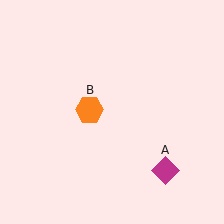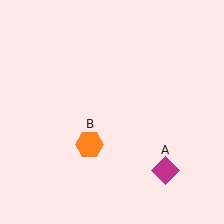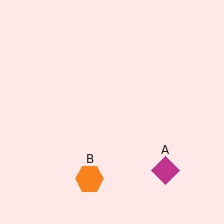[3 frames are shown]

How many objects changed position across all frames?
1 object changed position: orange hexagon (object B).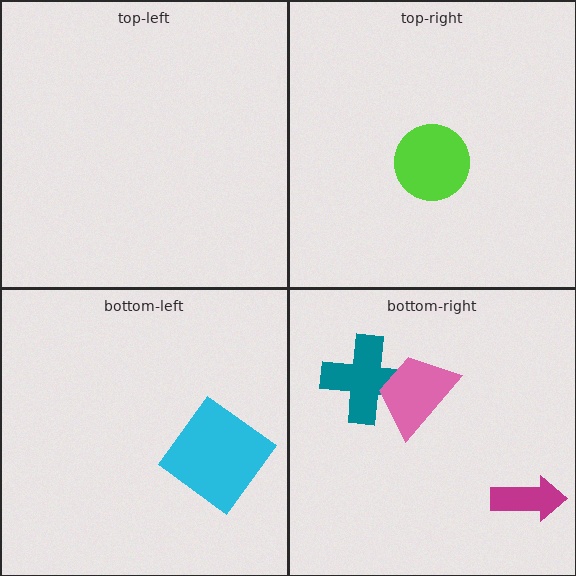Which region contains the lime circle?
The top-right region.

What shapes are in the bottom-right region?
The magenta arrow, the teal cross, the pink trapezoid.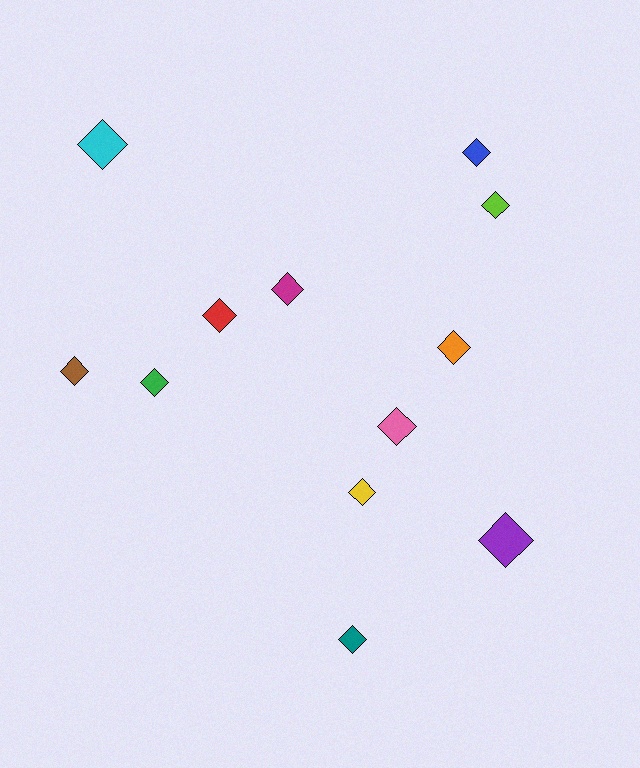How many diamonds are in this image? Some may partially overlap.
There are 12 diamonds.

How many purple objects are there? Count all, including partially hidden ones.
There is 1 purple object.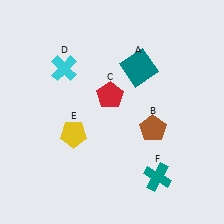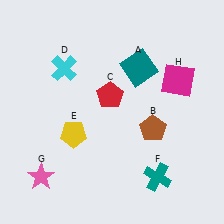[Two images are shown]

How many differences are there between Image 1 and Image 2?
There are 2 differences between the two images.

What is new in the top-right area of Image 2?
A magenta square (H) was added in the top-right area of Image 2.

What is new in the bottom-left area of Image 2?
A pink star (G) was added in the bottom-left area of Image 2.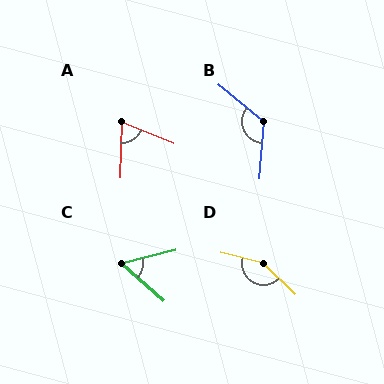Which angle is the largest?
D, at approximately 150 degrees.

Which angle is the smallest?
C, at approximately 55 degrees.